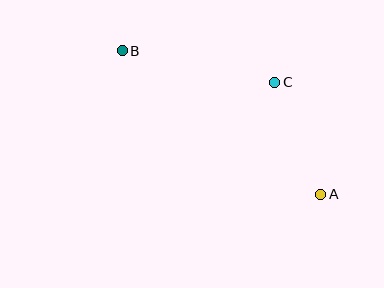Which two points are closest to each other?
Points A and C are closest to each other.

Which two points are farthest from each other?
Points A and B are farthest from each other.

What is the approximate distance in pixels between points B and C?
The distance between B and C is approximately 156 pixels.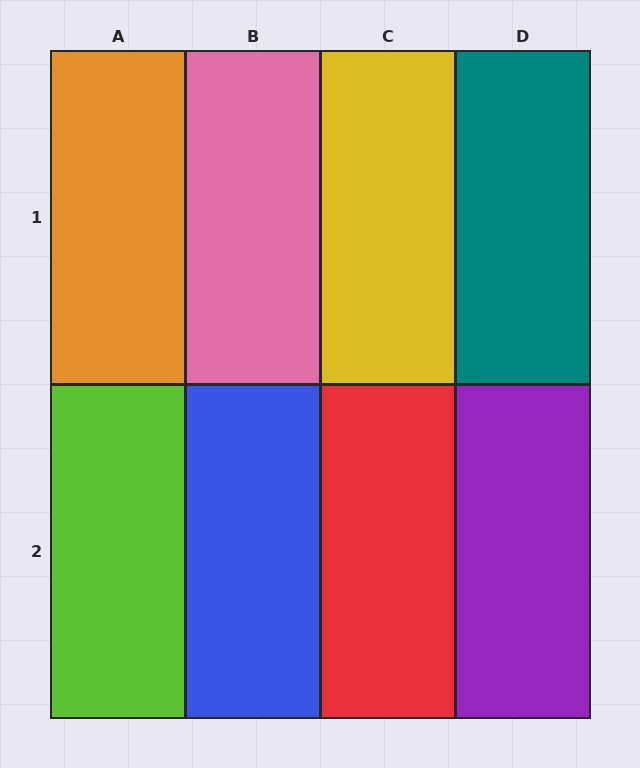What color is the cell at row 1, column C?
Yellow.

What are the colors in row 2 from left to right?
Lime, blue, red, purple.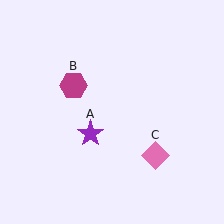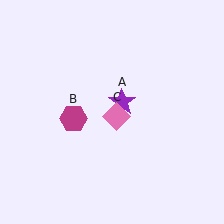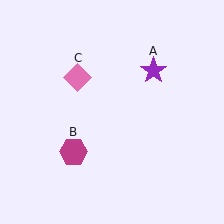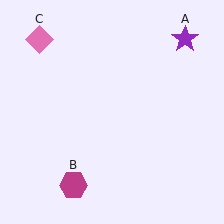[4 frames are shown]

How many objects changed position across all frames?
3 objects changed position: purple star (object A), magenta hexagon (object B), pink diamond (object C).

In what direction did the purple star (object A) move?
The purple star (object A) moved up and to the right.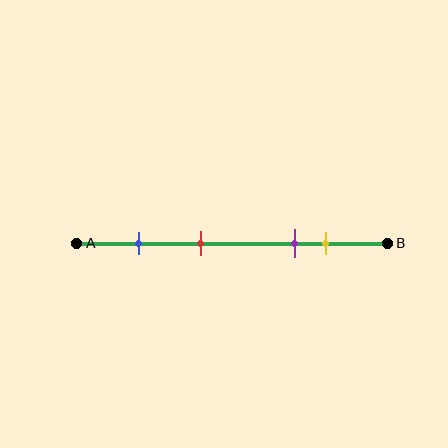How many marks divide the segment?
There are 4 marks dividing the segment.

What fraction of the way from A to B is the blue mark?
The blue mark is approximately 20% (0.2) of the way from A to B.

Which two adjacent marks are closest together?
The purple and yellow marks are the closest adjacent pair.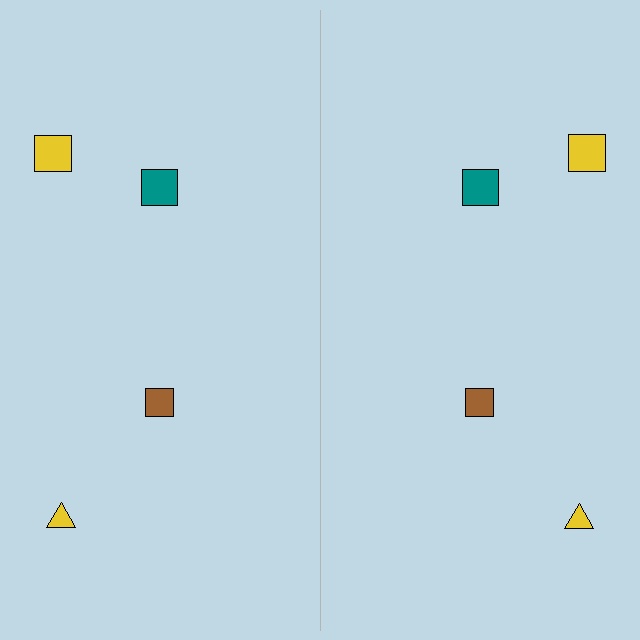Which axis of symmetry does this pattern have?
The pattern has a vertical axis of symmetry running through the center of the image.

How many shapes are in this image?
There are 8 shapes in this image.